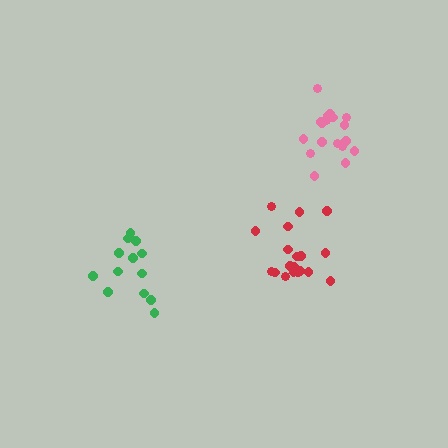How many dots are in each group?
Group 1: 14 dots, Group 2: 18 dots, Group 3: 19 dots (51 total).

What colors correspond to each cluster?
The clusters are colored: green, pink, red.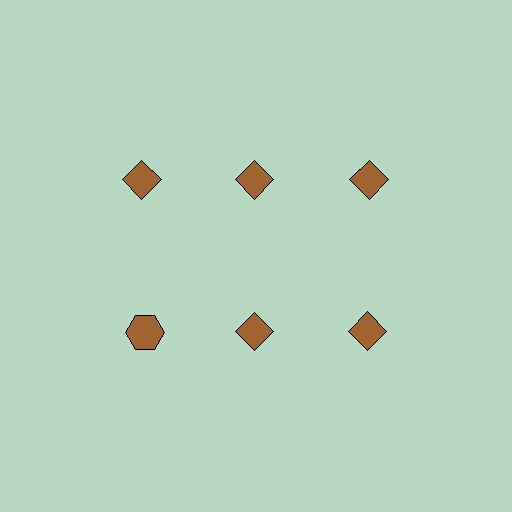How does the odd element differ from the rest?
It has a different shape: hexagon instead of diamond.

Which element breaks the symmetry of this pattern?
The brown hexagon in the second row, leftmost column breaks the symmetry. All other shapes are brown diamonds.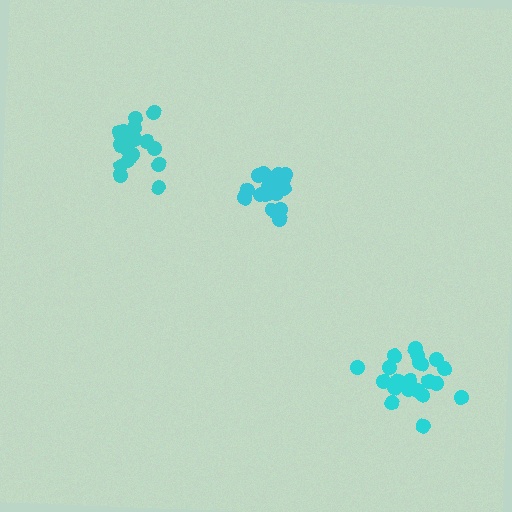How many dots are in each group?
Group 1: 17 dots, Group 2: 21 dots, Group 3: 18 dots (56 total).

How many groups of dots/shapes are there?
There are 3 groups.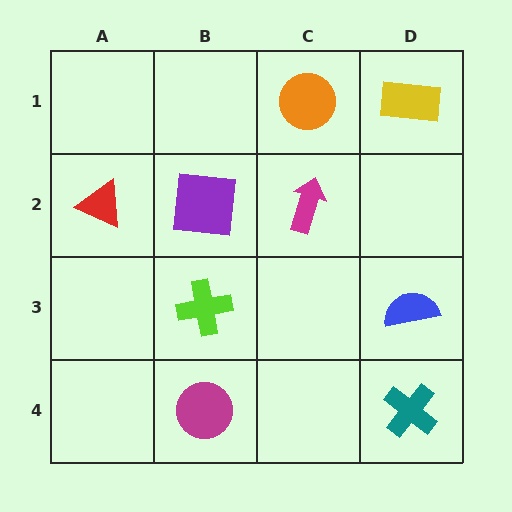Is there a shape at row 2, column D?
No, that cell is empty.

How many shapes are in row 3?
2 shapes.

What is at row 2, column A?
A red triangle.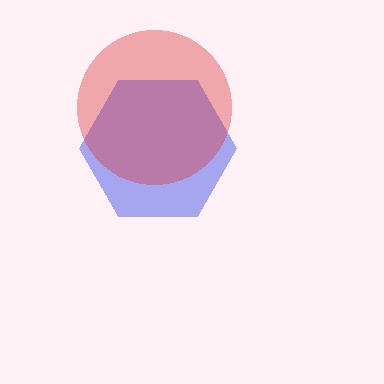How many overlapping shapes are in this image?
There are 2 overlapping shapes in the image.